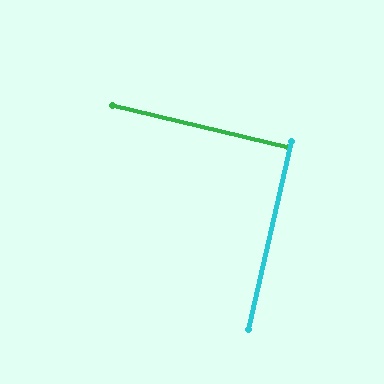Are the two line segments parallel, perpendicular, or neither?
Perpendicular — they meet at approximately 90°.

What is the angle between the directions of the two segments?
Approximately 90 degrees.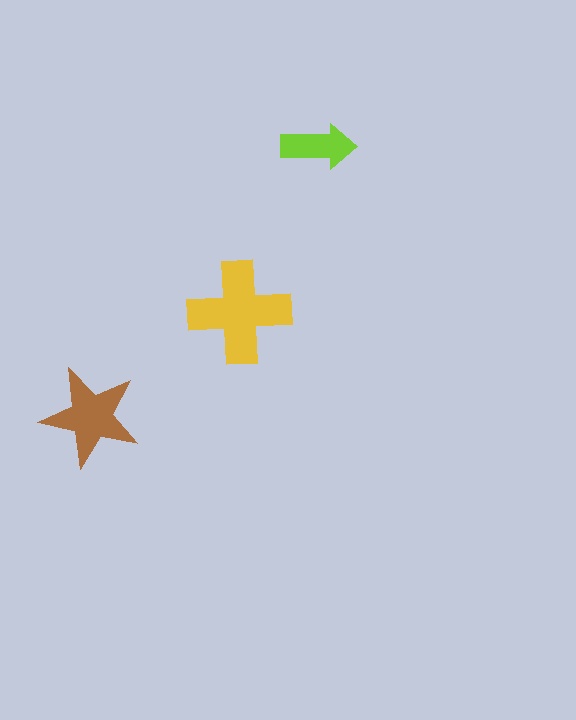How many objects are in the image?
There are 3 objects in the image.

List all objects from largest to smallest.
The yellow cross, the brown star, the lime arrow.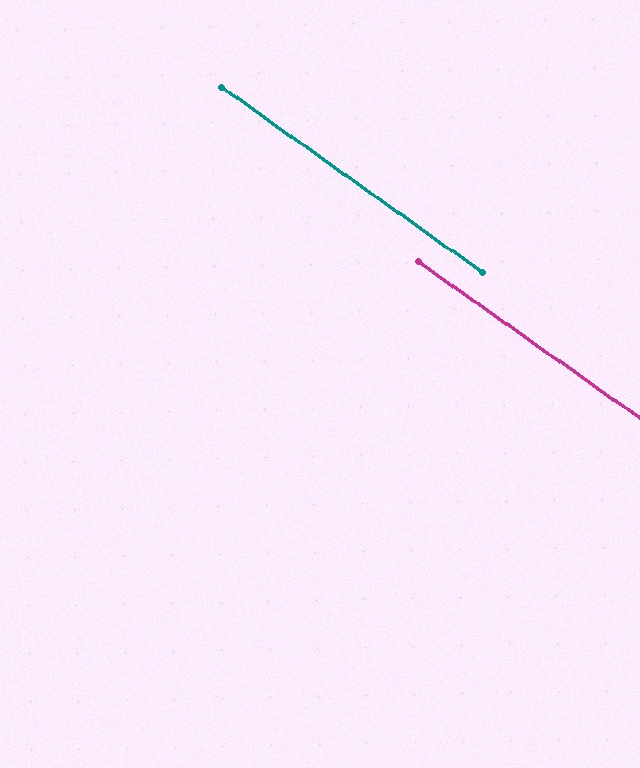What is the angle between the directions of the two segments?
Approximately 0 degrees.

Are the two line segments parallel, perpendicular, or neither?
Parallel — their directions differ by only 0.4°.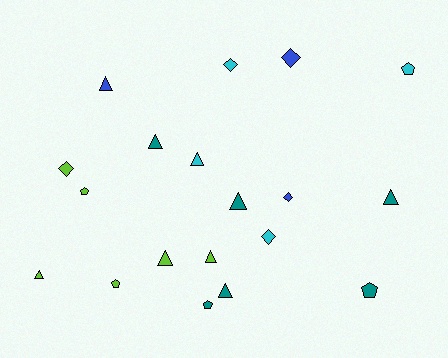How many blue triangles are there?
There is 1 blue triangle.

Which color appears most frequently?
Teal, with 6 objects.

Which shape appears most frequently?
Triangle, with 9 objects.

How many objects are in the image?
There are 19 objects.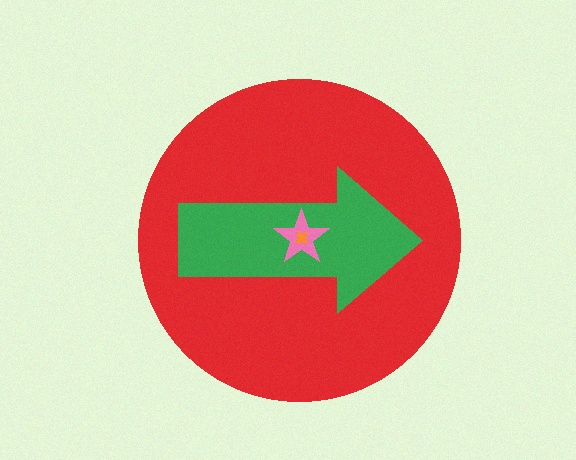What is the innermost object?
The orange cross.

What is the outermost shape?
The red circle.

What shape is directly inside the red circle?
The green arrow.